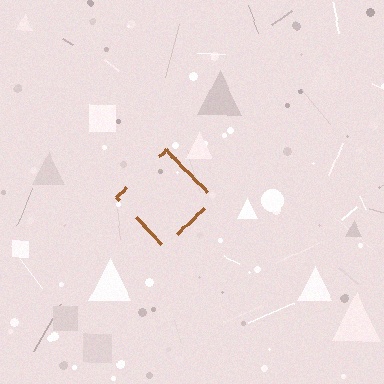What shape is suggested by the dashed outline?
The dashed outline suggests a diamond.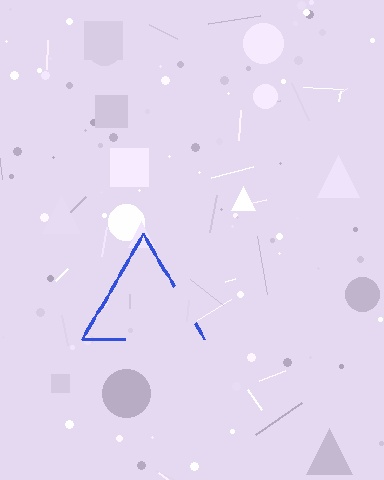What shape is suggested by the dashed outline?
The dashed outline suggests a triangle.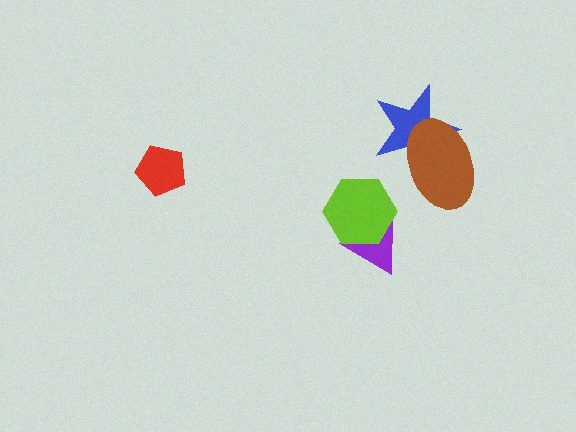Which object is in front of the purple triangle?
The lime hexagon is in front of the purple triangle.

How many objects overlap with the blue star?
1 object overlaps with the blue star.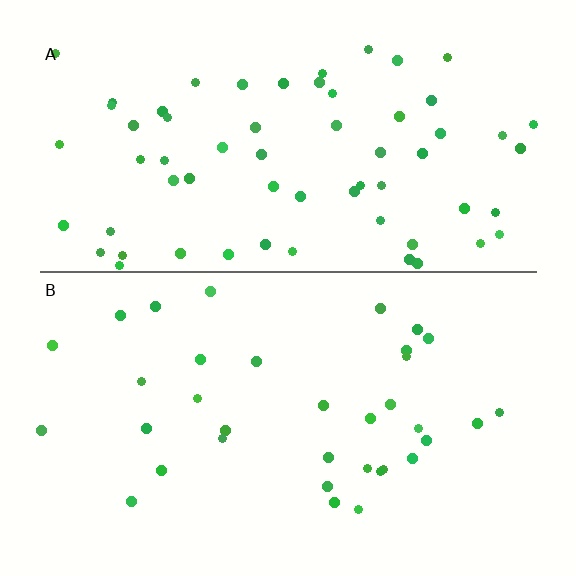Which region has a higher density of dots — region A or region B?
A (the top).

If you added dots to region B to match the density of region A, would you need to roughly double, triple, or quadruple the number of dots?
Approximately double.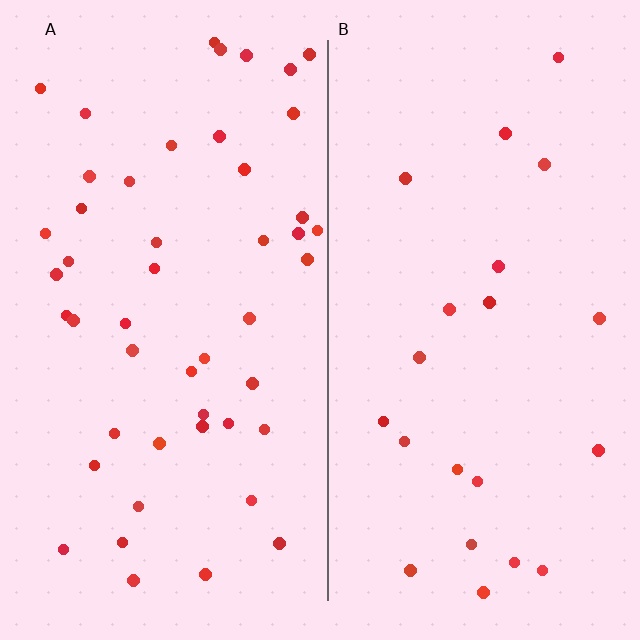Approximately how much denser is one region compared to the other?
Approximately 2.3× — region A over region B.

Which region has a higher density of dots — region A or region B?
A (the left).